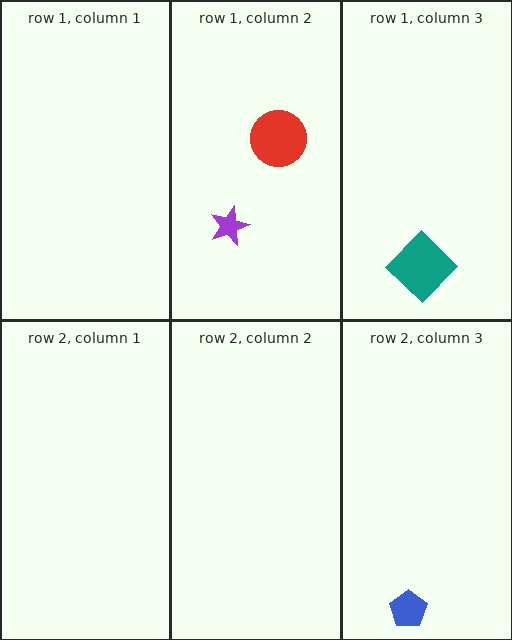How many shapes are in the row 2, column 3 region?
1.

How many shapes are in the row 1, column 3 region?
1.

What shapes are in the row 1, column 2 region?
The purple star, the red circle.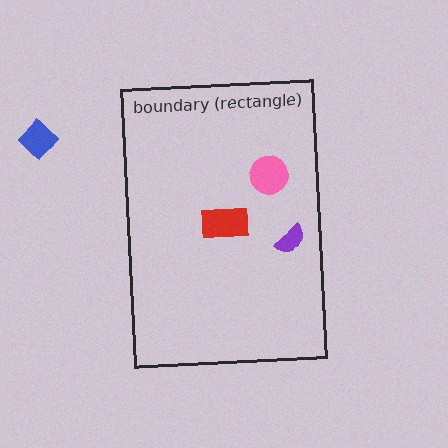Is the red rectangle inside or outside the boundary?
Inside.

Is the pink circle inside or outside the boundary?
Inside.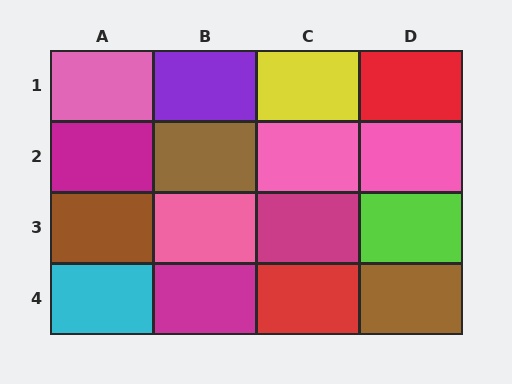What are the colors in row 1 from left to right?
Pink, purple, yellow, red.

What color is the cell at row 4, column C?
Red.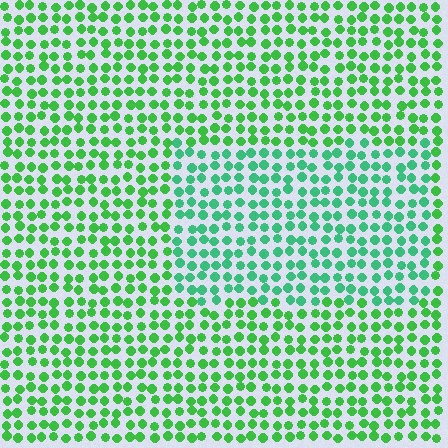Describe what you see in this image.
The image is filled with small green elements in a uniform arrangement. A rectangle-shaped region is visible where the elements are tinted to a slightly different hue, forming a subtle color boundary.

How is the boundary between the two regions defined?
The boundary is defined purely by a slight shift in hue (about 28 degrees). Spacing, size, and orientation are identical on both sides.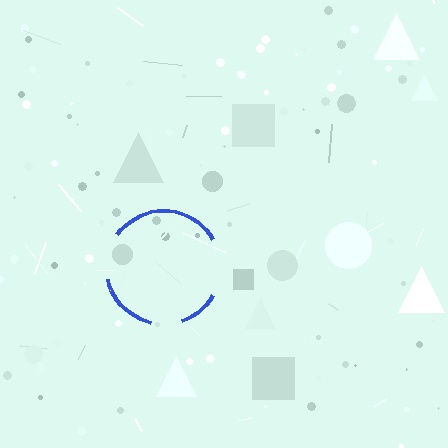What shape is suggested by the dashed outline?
The dashed outline suggests a circle.